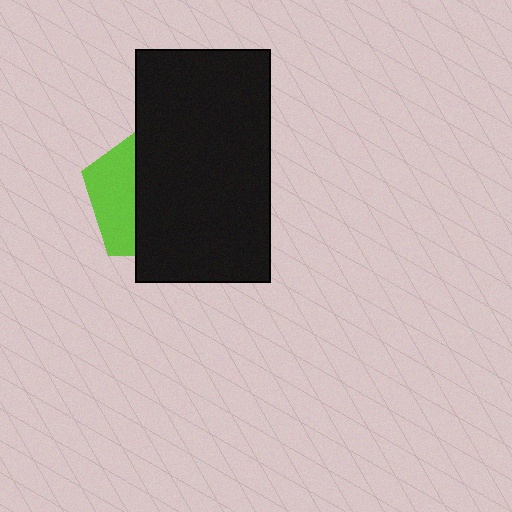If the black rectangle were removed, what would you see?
You would see the complete lime pentagon.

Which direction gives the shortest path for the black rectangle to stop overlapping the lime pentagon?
Moving right gives the shortest separation.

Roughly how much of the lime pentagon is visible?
A small part of it is visible (roughly 33%).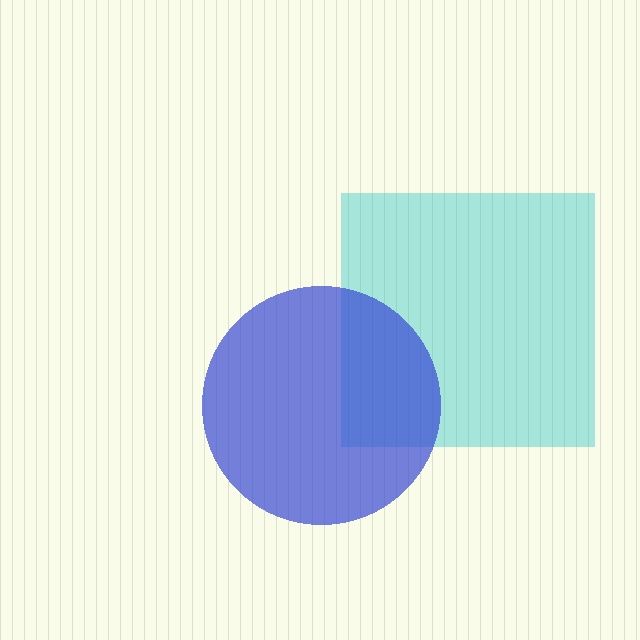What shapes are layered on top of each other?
The layered shapes are: a cyan square, a blue circle.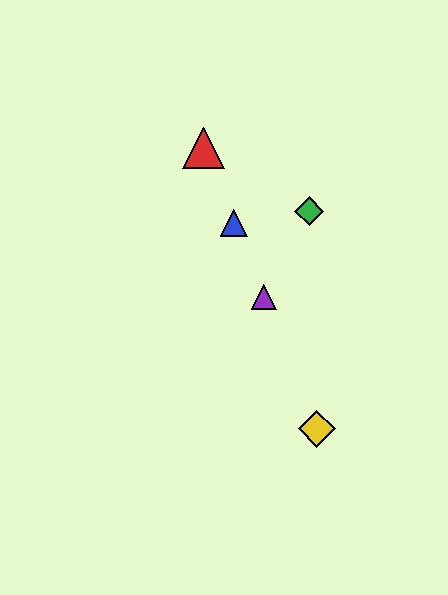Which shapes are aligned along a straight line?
The red triangle, the blue triangle, the yellow diamond, the purple triangle are aligned along a straight line.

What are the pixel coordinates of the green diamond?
The green diamond is at (309, 211).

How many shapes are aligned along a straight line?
4 shapes (the red triangle, the blue triangle, the yellow diamond, the purple triangle) are aligned along a straight line.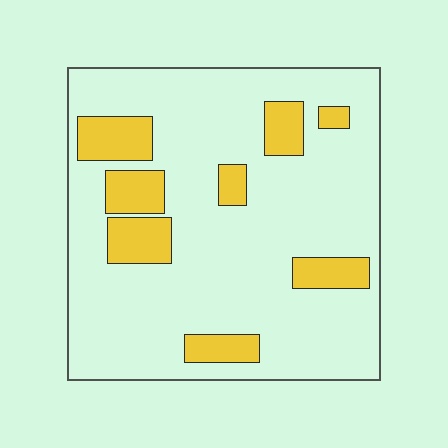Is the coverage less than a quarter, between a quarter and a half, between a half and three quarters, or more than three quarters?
Less than a quarter.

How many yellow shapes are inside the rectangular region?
8.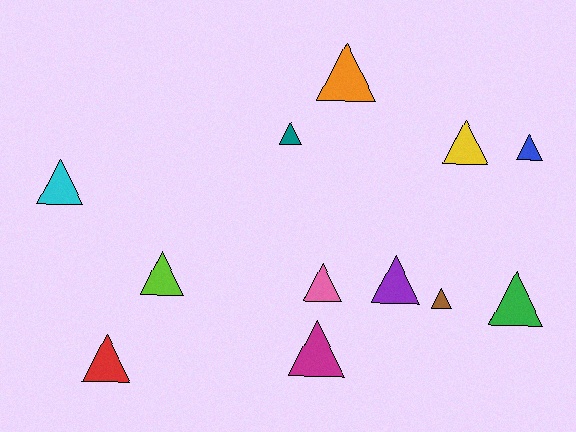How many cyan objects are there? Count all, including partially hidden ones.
There is 1 cyan object.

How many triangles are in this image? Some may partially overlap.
There are 12 triangles.